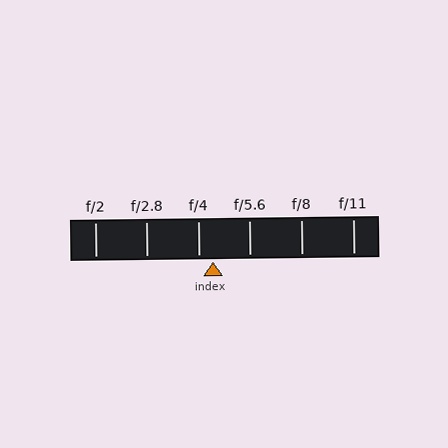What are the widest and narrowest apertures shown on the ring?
The widest aperture shown is f/2 and the narrowest is f/11.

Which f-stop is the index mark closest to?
The index mark is closest to f/4.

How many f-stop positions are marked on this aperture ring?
There are 6 f-stop positions marked.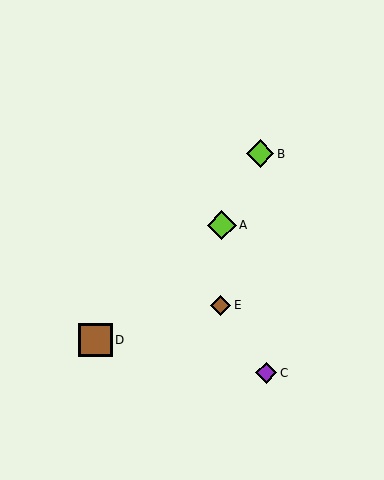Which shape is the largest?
The brown square (labeled D) is the largest.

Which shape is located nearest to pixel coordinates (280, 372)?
The purple diamond (labeled C) at (266, 373) is nearest to that location.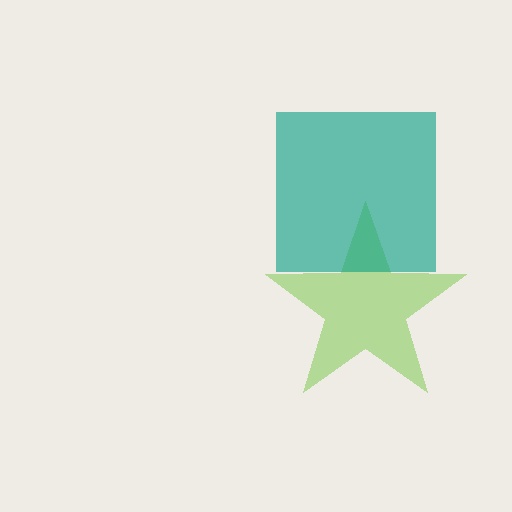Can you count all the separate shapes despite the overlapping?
Yes, there are 2 separate shapes.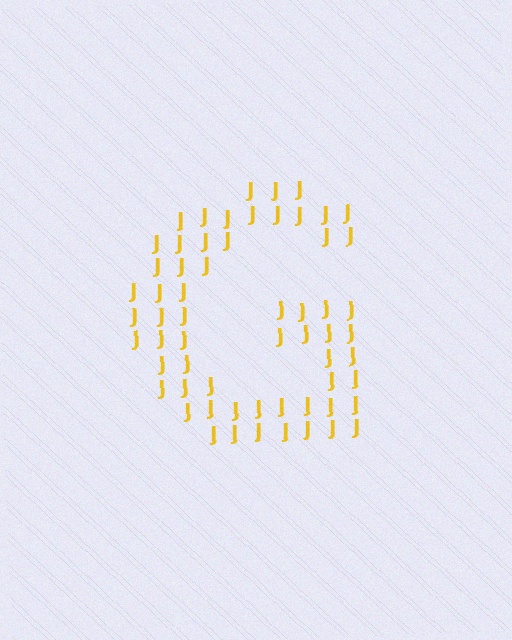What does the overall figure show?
The overall figure shows the letter G.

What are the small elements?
The small elements are letter J's.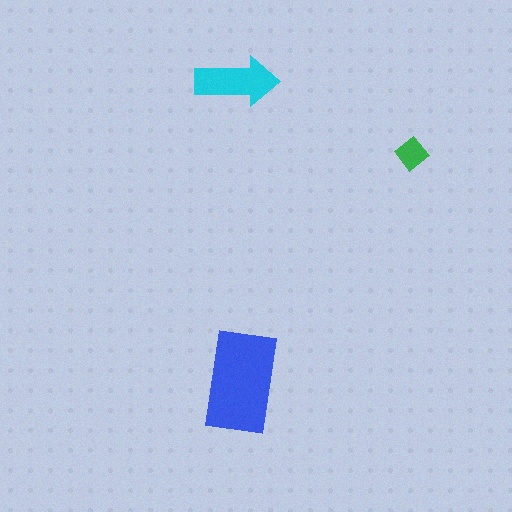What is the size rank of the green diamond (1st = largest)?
3rd.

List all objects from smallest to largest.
The green diamond, the cyan arrow, the blue rectangle.